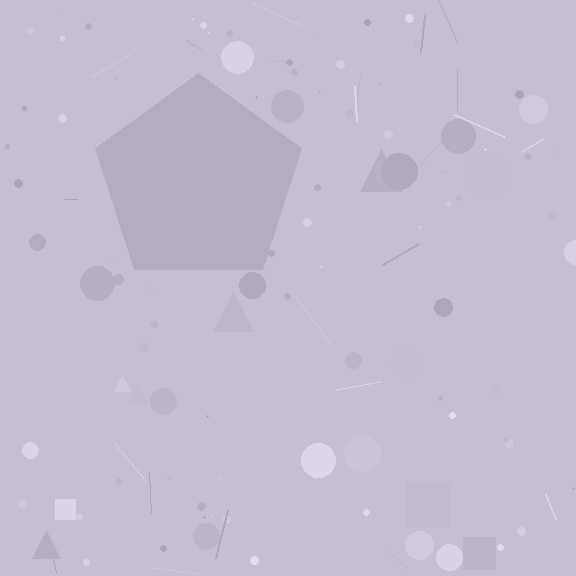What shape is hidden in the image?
A pentagon is hidden in the image.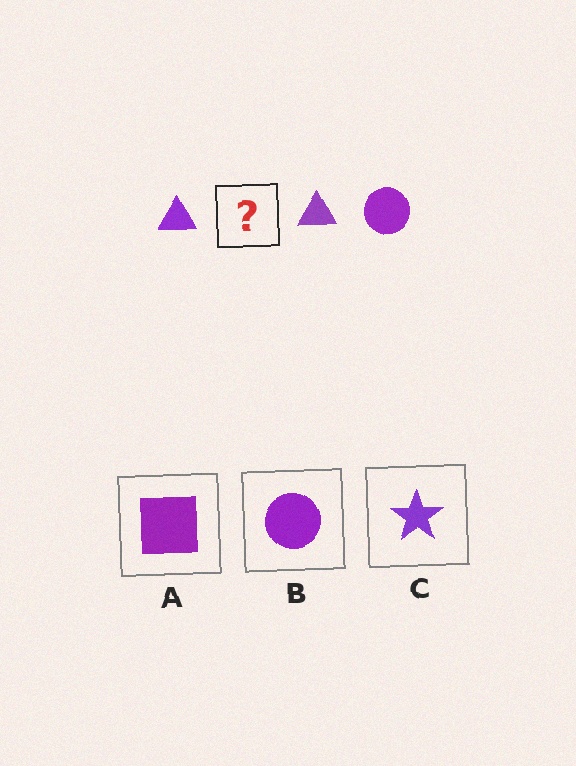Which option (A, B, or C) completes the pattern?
B.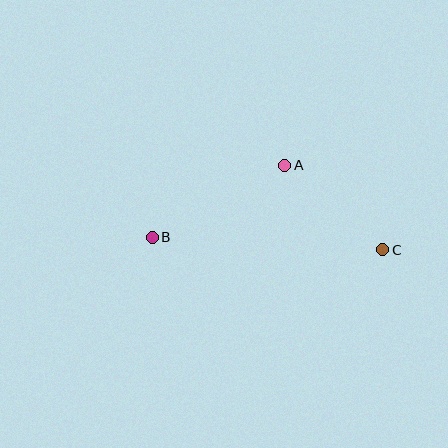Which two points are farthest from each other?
Points B and C are farthest from each other.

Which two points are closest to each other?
Points A and C are closest to each other.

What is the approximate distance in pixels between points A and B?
The distance between A and B is approximately 151 pixels.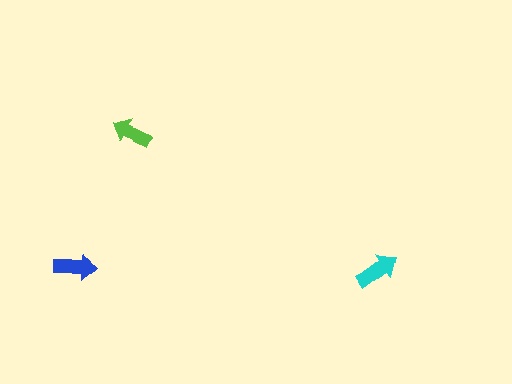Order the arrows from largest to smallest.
the cyan one, the blue one, the lime one.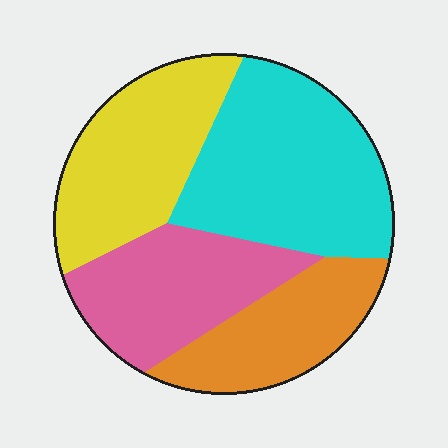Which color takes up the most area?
Cyan, at roughly 35%.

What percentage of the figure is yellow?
Yellow covers roughly 25% of the figure.